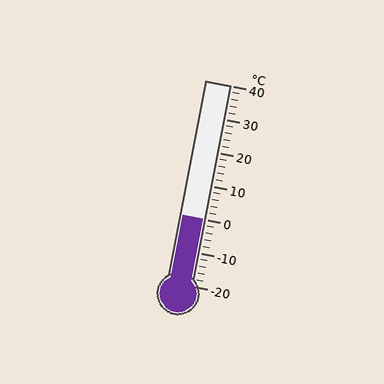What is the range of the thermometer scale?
The thermometer scale ranges from -20°C to 40°C.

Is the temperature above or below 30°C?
The temperature is below 30°C.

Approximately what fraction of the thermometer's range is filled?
The thermometer is filled to approximately 35% of its range.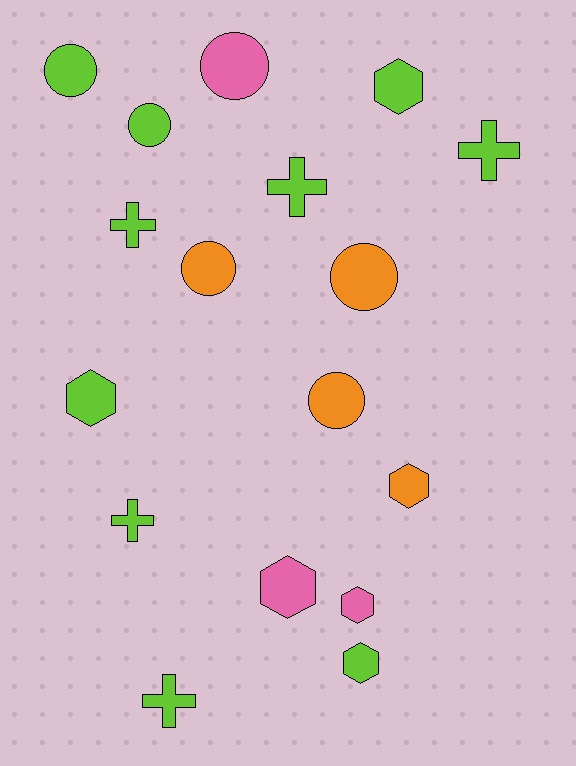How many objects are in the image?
There are 17 objects.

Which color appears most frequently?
Lime, with 10 objects.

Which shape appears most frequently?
Hexagon, with 6 objects.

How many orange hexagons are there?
There is 1 orange hexagon.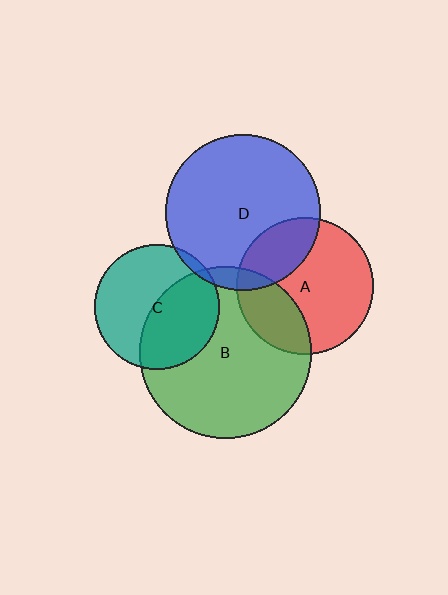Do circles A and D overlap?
Yes.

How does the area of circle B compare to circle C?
Approximately 1.9 times.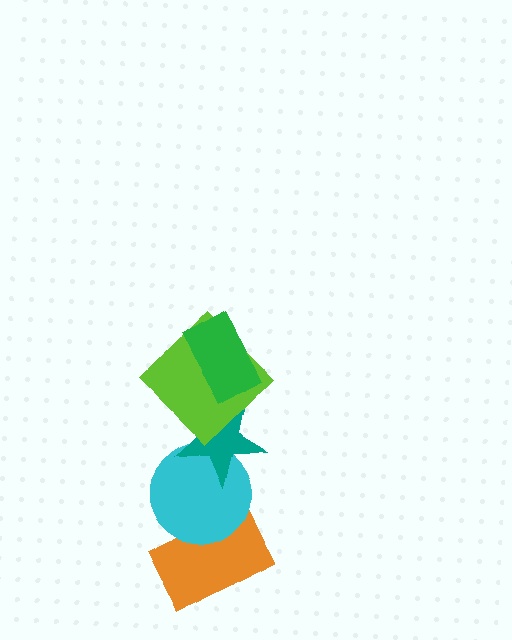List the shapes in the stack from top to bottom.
From top to bottom: the green rectangle, the lime diamond, the teal star, the cyan circle, the orange rectangle.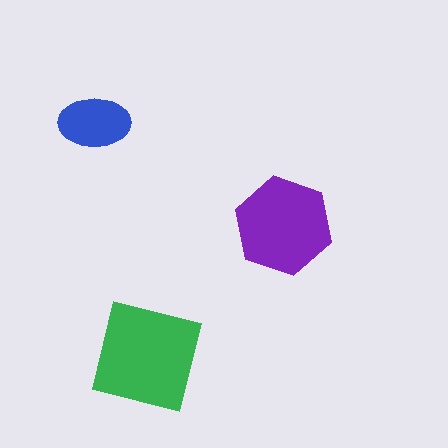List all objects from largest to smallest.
The green square, the purple hexagon, the blue ellipse.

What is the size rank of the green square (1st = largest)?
1st.